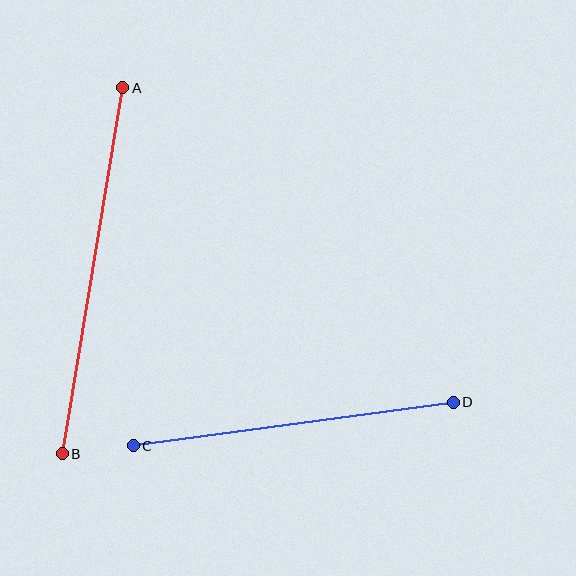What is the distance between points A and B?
The distance is approximately 371 pixels.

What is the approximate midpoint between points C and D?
The midpoint is at approximately (293, 424) pixels.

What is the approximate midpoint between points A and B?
The midpoint is at approximately (93, 271) pixels.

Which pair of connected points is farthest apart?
Points A and B are farthest apart.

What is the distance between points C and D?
The distance is approximately 323 pixels.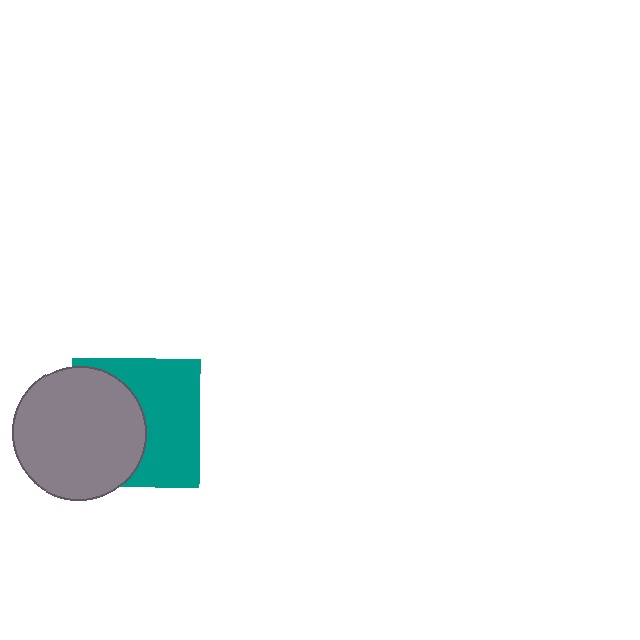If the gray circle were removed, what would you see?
You would see the complete teal square.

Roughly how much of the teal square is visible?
About half of it is visible (roughly 53%).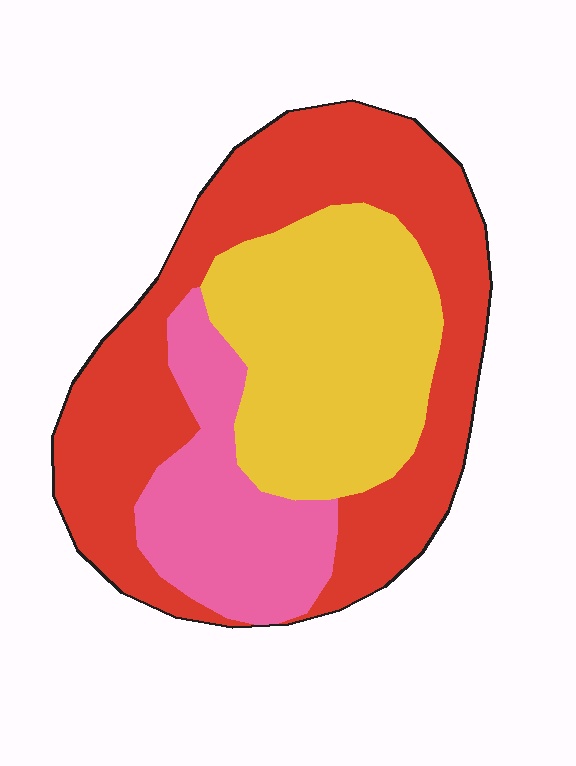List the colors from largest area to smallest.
From largest to smallest: red, yellow, pink.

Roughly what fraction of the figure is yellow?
Yellow covers 32% of the figure.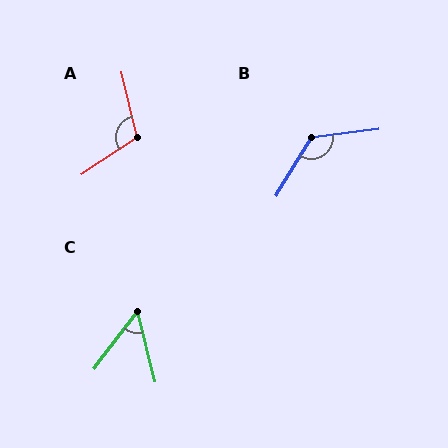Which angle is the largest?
B, at approximately 128 degrees.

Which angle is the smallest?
C, at approximately 50 degrees.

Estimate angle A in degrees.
Approximately 110 degrees.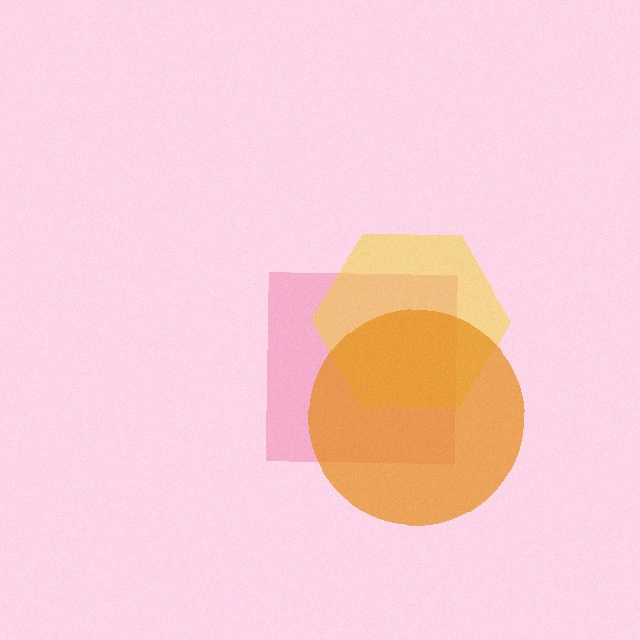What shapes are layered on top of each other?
The layered shapes are: a pink square, a yellow hexagon, an orange circle.